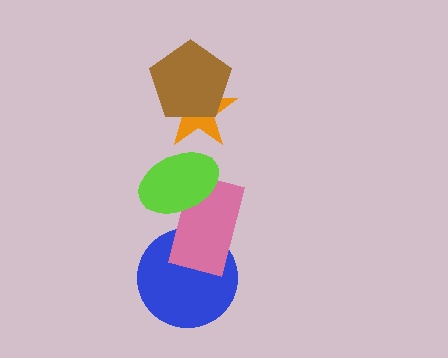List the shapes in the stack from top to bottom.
From top to bottom: the brown pentagon, the orange star, the lime ellipse, the pink rectangle, the blue circle.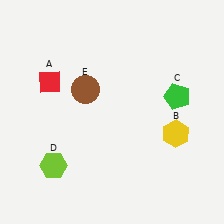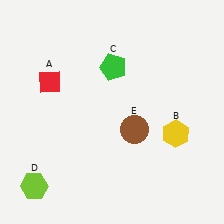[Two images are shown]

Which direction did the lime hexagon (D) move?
The lime hexagon (D) moved down.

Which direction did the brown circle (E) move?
The brown circle (E) moved right.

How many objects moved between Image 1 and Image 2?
3 objects moved between the two images.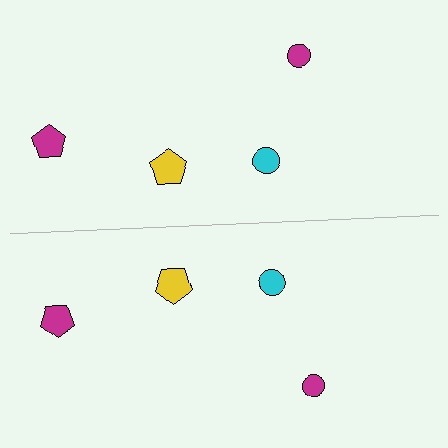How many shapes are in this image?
There are 8 shapes in this image.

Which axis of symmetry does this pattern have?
The pattern has a horizontal axis of symmetry running through the center of the image.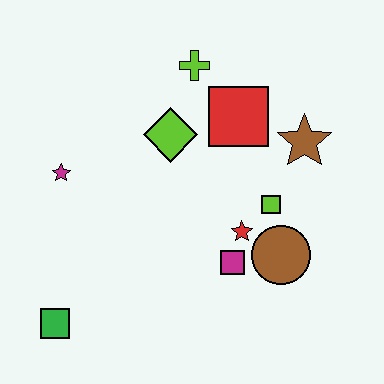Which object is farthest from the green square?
The brown star is farthest from the green square.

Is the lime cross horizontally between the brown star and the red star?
No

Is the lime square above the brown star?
No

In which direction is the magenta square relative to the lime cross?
The magenta square is below the lime cross.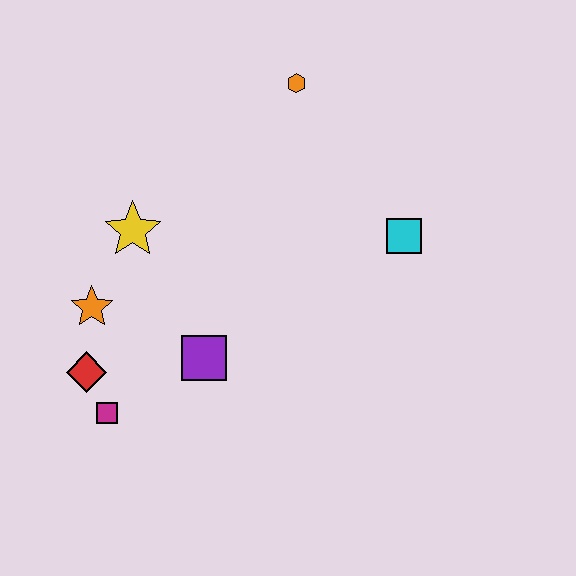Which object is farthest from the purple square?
The orange hexagon is farthest from the purple square.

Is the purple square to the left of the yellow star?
No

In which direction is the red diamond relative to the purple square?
The red diamond is to the left of the purple square.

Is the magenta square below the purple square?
Yes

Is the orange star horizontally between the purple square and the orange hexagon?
No